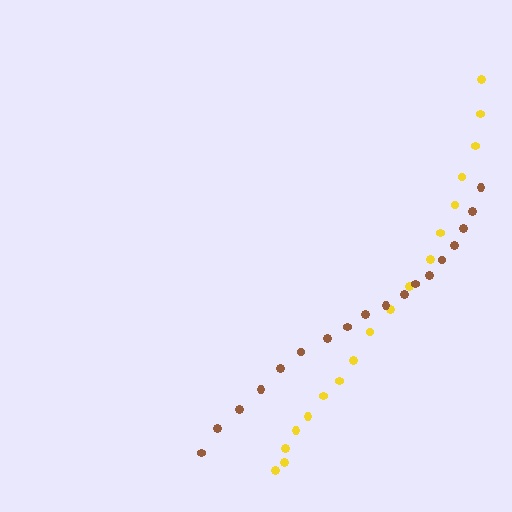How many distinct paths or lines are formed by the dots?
There are 2 distinct paths.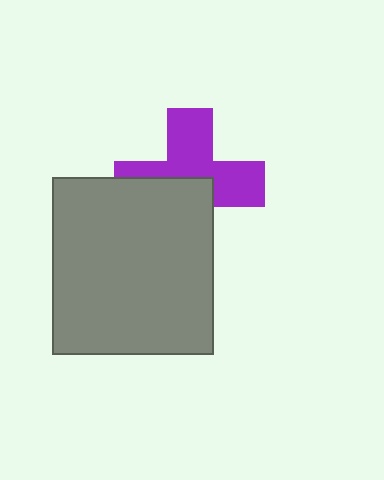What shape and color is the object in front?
The object in front is a gray rectangle.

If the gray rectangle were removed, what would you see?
You would see the complete purple cross.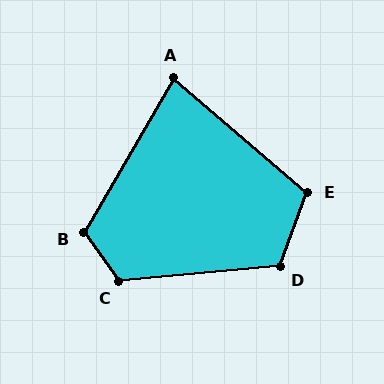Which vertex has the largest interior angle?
C, at approximately 120 degrees.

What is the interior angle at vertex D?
Approximately 116 degrees (obtuse).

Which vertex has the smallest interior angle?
A, at approximately 80 degrees.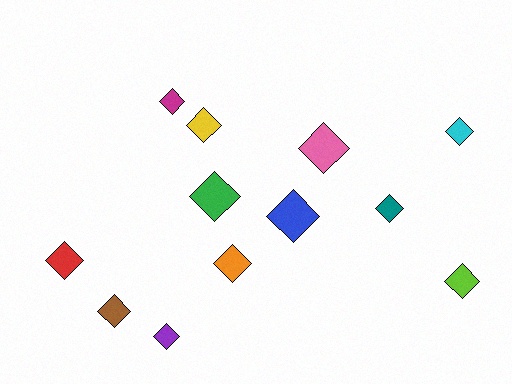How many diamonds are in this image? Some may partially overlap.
There are 12 diamonds.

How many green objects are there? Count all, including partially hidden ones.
There is 1 green object.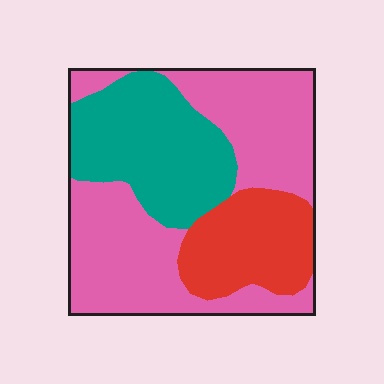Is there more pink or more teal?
Pink.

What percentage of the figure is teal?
Teal covers 29% of the figure.